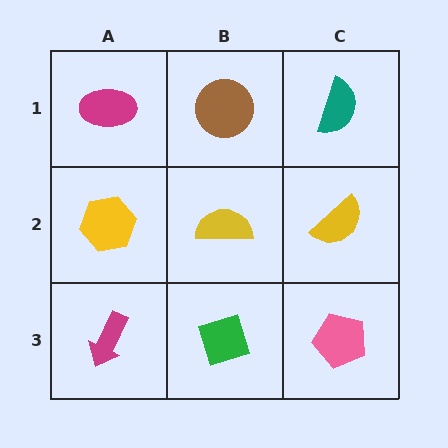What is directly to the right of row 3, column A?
A green diamond.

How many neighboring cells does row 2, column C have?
3.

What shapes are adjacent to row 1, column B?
A yellow semicircle (row 2, column B), a magenta ellipse (row 1, column A), a teal semicircle (row 1, column C).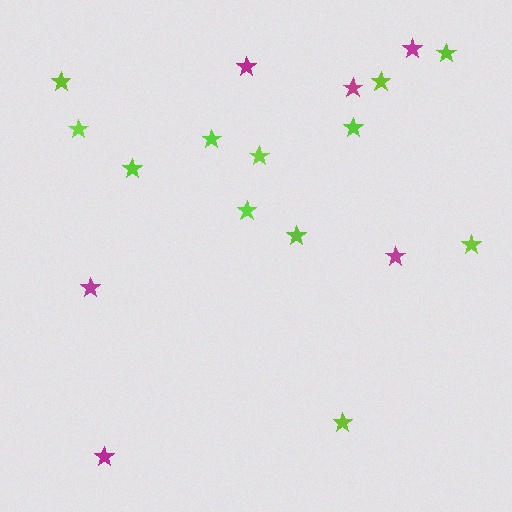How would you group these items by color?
There are 2 groups: one group of magenta stars (6) and one group of lime stars (12).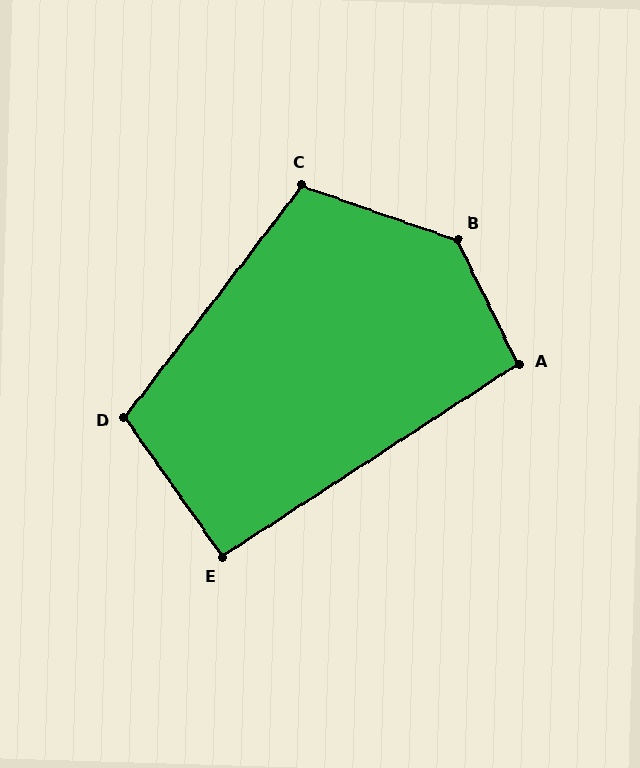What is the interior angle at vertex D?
Approximately 107 degrees (obtuse).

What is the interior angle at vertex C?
Approximately 108 degrees (obtuse).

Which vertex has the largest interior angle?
B, at approximately 135 degrees.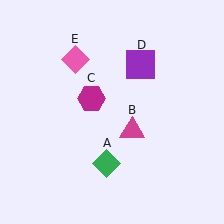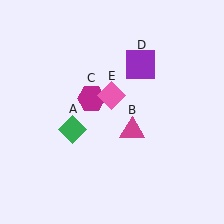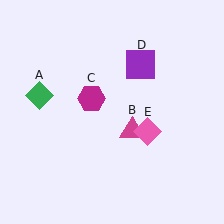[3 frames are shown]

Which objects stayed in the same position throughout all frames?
Magenta triangle (object B) and magenta hexagon (object C) and purple square (object D) remained stationary.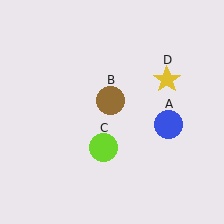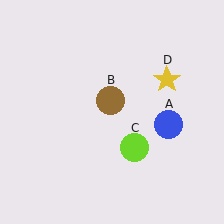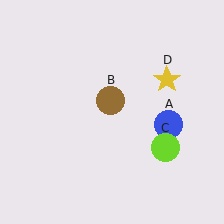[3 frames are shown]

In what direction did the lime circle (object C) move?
The lime circle (object C) moved right.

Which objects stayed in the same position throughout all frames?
Blue circle (object A) and brown circle (object B) and yellow star (object D) remained stationary.